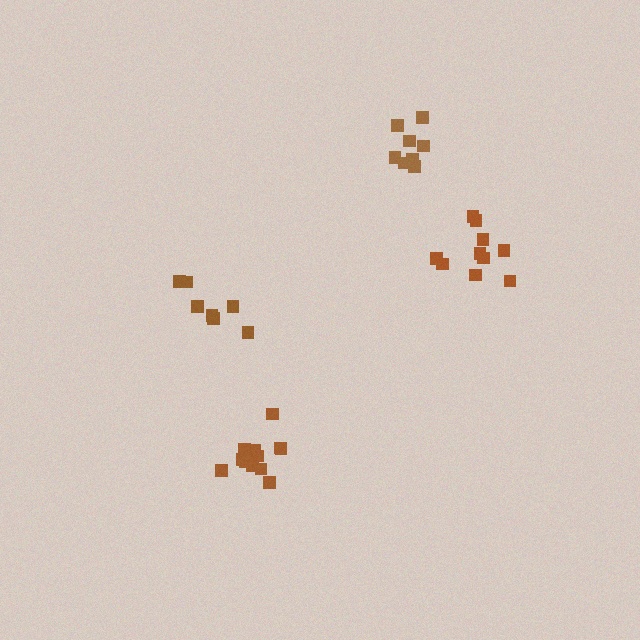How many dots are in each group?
Group 1: 9 dots, Group 2: 7 dots, Group 3: 10 dots, Group 4: 12 dots (38 total).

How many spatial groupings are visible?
There are 4 spatial groupings.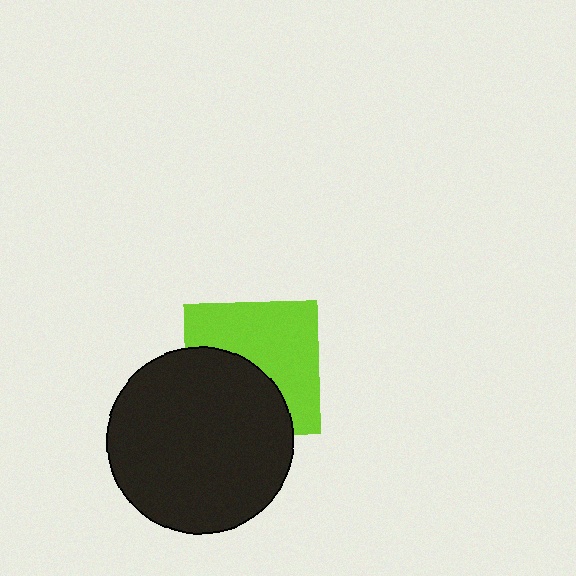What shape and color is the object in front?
The object in front is a black circle.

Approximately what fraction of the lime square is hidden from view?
Roughly 44% of the lime square is hidden behind the black circle.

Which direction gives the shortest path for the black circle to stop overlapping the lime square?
Moving down gives the shortest separation.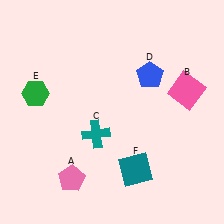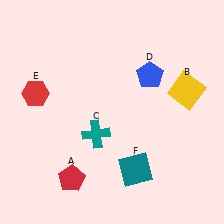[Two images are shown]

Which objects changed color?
A changed from pink to red. B changed from pink to yellow. E changed from green to red.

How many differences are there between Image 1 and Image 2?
There are 3 differences between the two images.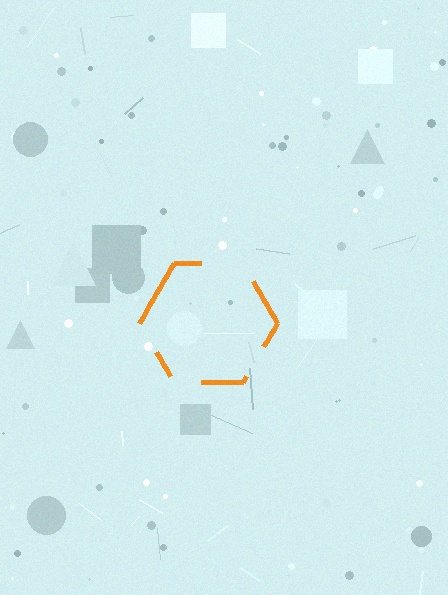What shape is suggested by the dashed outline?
The dashed outline suggests a hexagon.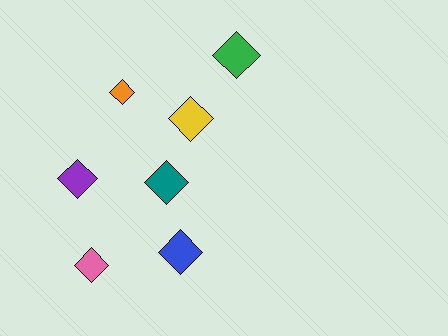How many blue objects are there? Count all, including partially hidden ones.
There is 1 blue object.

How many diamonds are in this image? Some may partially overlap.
There are 7 diamonds.